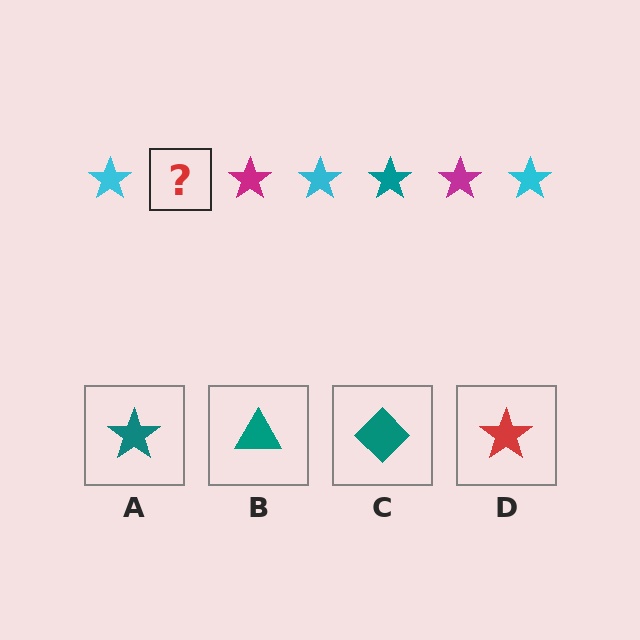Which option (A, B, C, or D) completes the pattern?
A.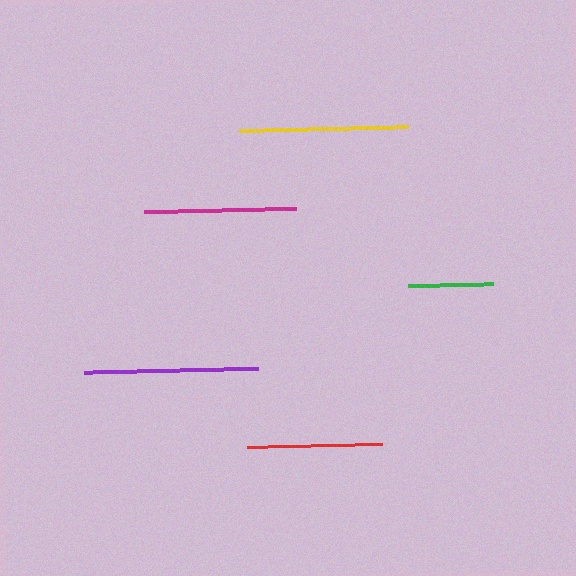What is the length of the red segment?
The red segment is approximately 136 pixels long.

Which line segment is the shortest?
The green line is the shortest at approximately 85 pixels.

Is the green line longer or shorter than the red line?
The red line is longer than the green line.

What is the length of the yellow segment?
The yellow segment is approximately 169 pixels long.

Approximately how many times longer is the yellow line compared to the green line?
The yellow line is approximately 2.0 times the length of the green line.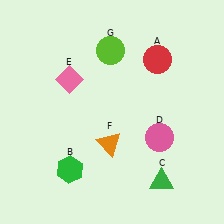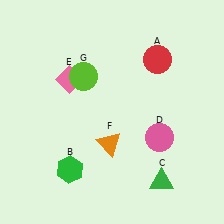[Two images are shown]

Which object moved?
The lime circle (G) moved left.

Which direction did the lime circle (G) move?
The lime circle (G) moved left.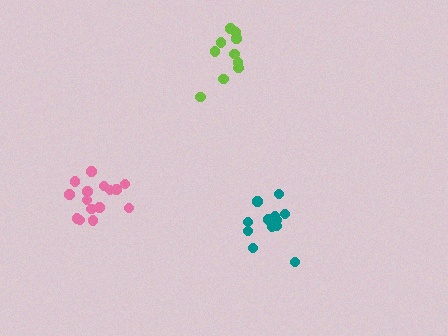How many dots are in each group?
Group 1: 10 dots, Group 2: 15 dots, Group 3: 15 dots (40 total).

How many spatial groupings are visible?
There are 3 spatial groupings.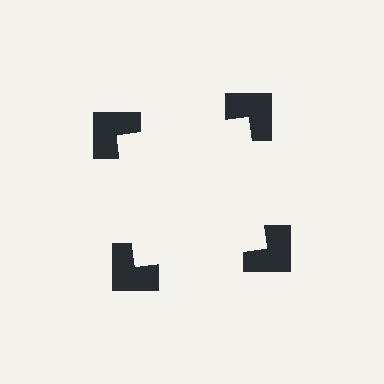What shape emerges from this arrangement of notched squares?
An illusory square — its edges are inferred from the aligned wedge cuts in the notched squares, not physically drawn.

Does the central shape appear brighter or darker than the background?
It typically appears slightly brighter than the background, even though no actual brightness change is drawn.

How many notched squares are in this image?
There are 4 — one at each vertex of the illusory square.